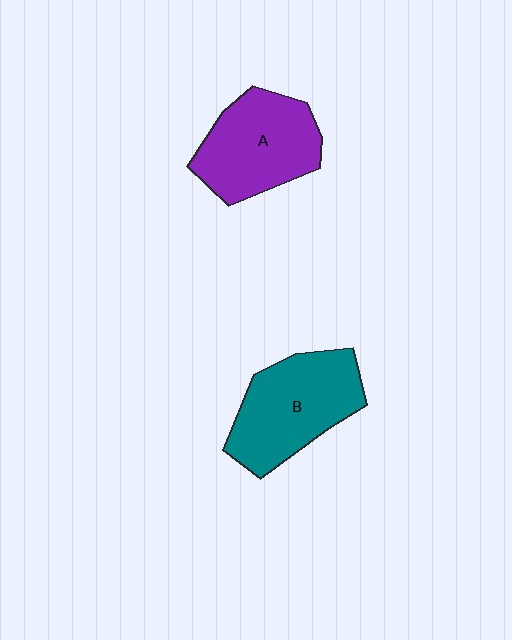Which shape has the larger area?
Shape B (teal).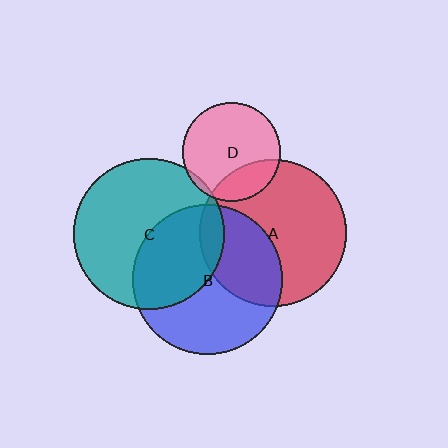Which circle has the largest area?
Circle C (teal).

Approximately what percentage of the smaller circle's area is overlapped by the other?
Approximately 40%.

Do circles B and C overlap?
Yes.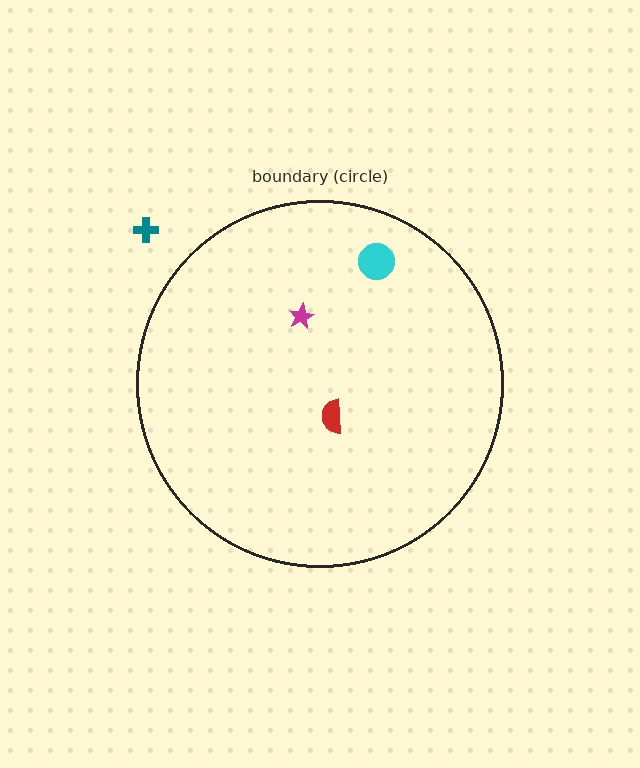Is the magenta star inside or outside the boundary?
Inside.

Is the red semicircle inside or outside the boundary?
Inside.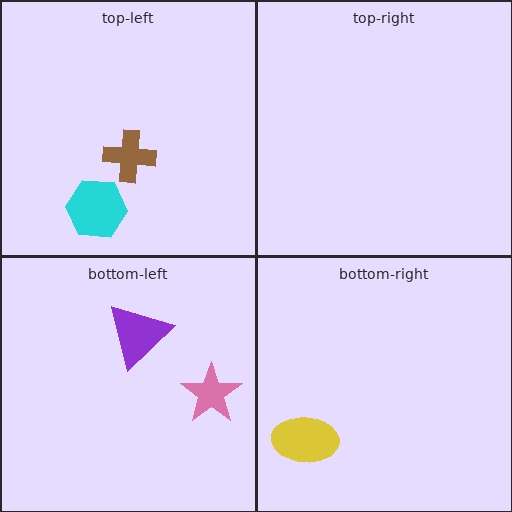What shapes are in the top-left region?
The cyan hexagon, the brown cross.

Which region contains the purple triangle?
The bottom-left region.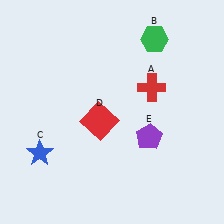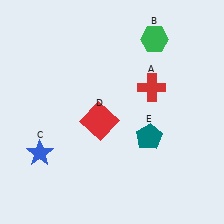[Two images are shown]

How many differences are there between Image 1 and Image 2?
There is 1 difference between the two images.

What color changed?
The pentagon (E) changed from purple in Image 1 to teal in Image 2.